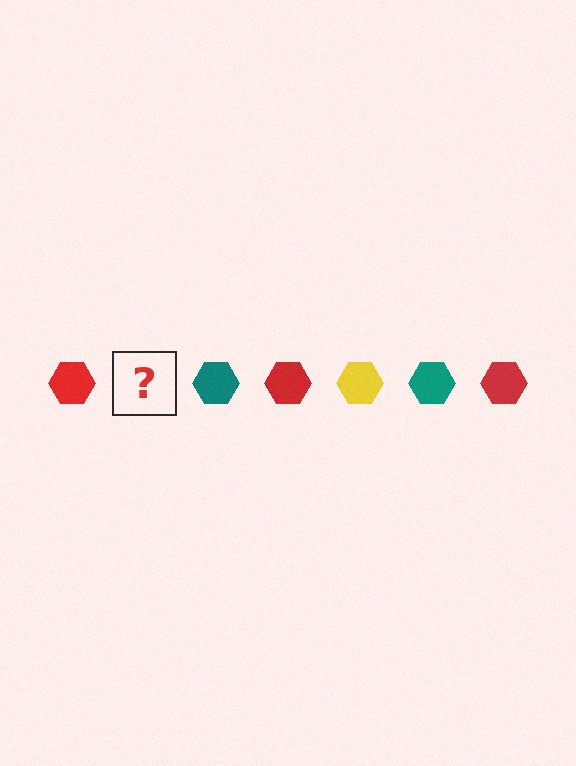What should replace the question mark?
The question mark should be replaced with a yellow hexagon.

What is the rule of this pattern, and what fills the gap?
The rule is that the pattern cycles through red, yellow, teal hexagons. The gap should be filled with a yellow hexagon.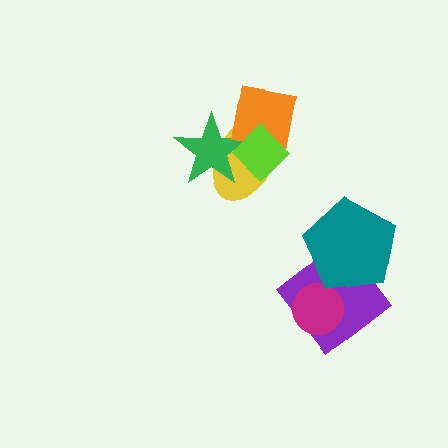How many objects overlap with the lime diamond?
3 objects overlap with the lime diamond.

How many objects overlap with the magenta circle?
1 object overlaps with the magenta circle.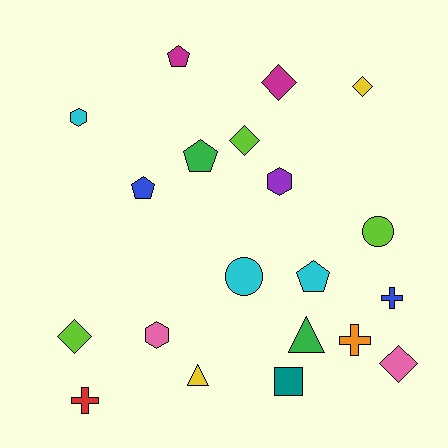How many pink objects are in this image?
There are 2 pink objects.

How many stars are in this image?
There are no stars.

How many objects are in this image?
There are 20 objects.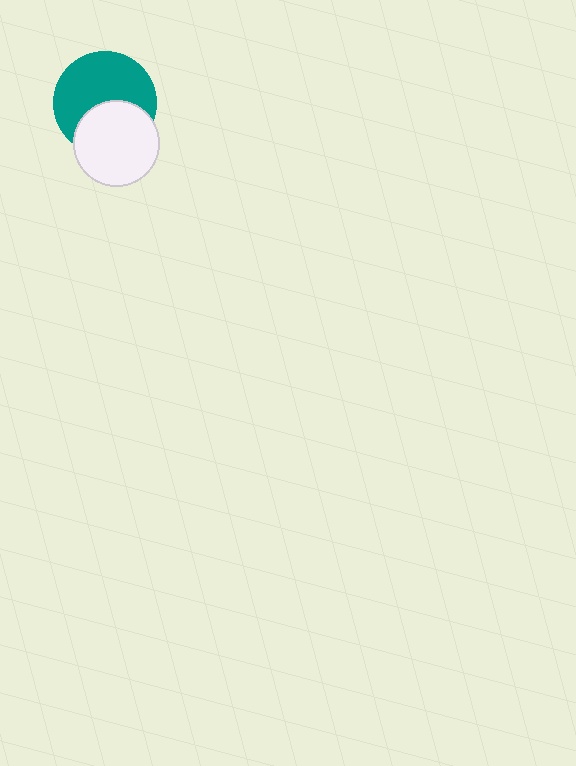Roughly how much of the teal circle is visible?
About half of it is visible (roughly 62%).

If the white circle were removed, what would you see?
You would see the complete teal circle.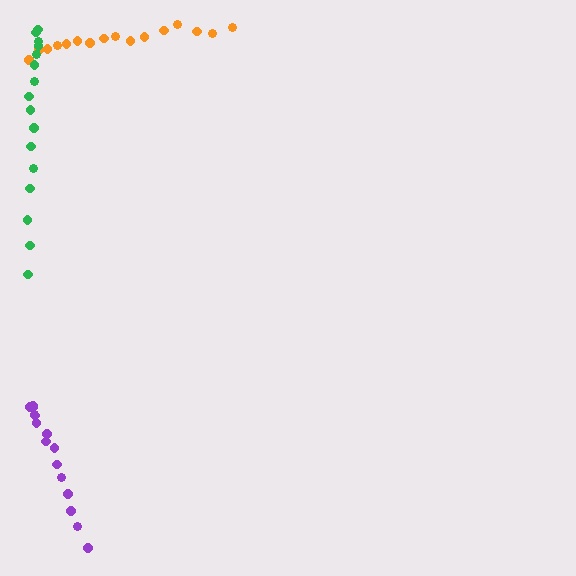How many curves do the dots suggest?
There are 3 distinct paths.